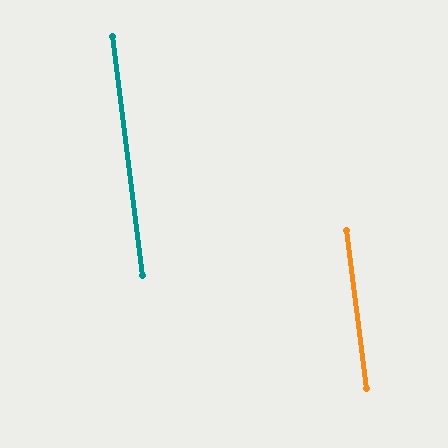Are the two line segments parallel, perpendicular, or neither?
Parallel — their directions differ by only 0.2°.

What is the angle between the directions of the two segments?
Approximately 0 degrees.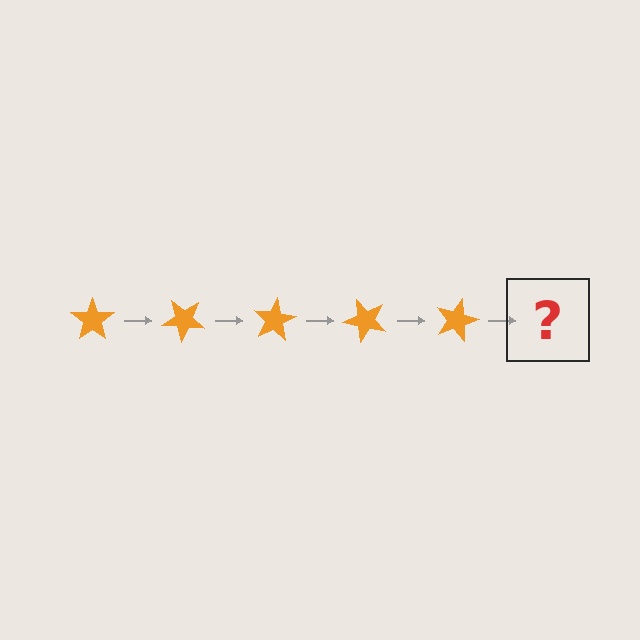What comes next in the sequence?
The next element should be an orange star rotated 200 degrees.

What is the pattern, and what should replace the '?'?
The pattern is that the star rotates 40 degrees each step. The '?' should be an orange star rotated 200 degrees.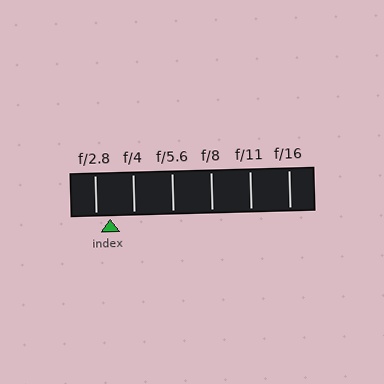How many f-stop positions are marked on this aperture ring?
There are 6 f-stop positions marked.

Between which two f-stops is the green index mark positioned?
The index mark is between f/2.8 and f/4.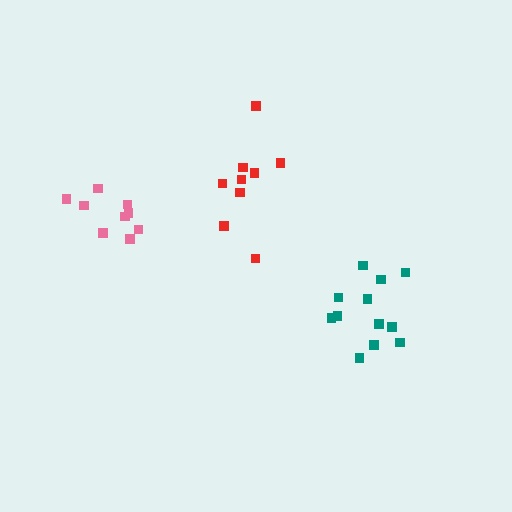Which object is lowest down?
The teal cluster is bottommost.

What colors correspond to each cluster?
The clusters are colored: red, pink, teal.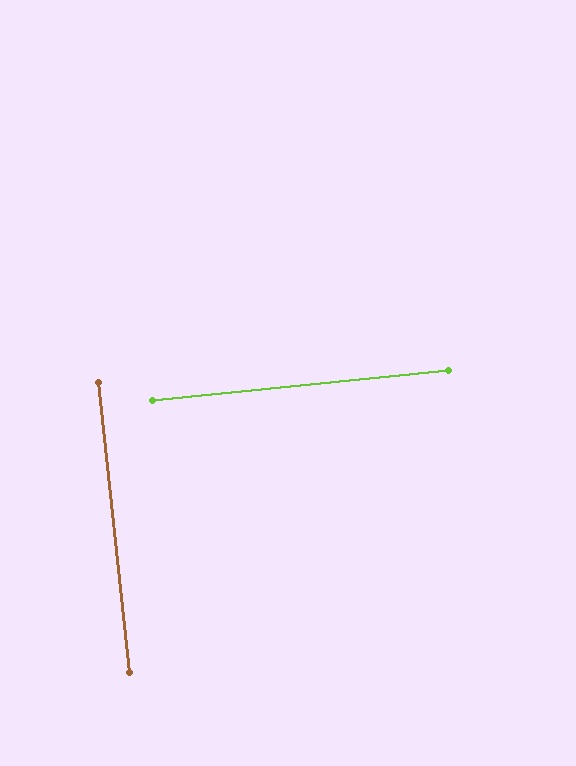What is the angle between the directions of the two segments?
Approximately 90 degrees.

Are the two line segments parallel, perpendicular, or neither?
Perpendicular — they meet at approximately 90°.